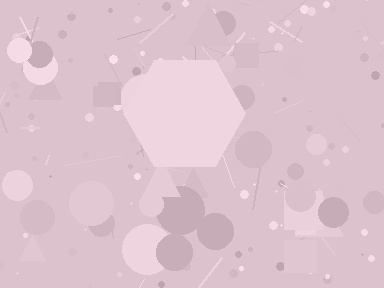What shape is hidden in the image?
A hexagon is hidden in the image.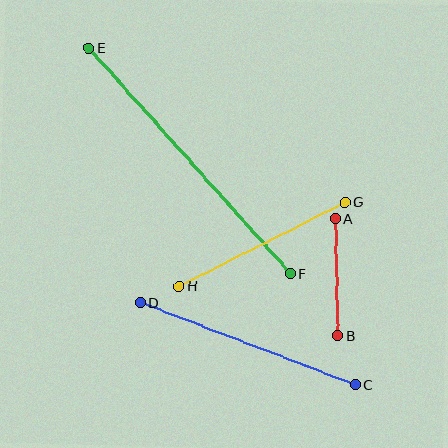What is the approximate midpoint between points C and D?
The midpoint is at approximately (248, 344) pixels.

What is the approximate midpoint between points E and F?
The midpoint is at approximately (189, 161) pixels.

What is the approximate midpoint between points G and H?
The midpoint is at approximately (262, 244) pixels.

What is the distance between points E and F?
The distance is approximately 302 pixels.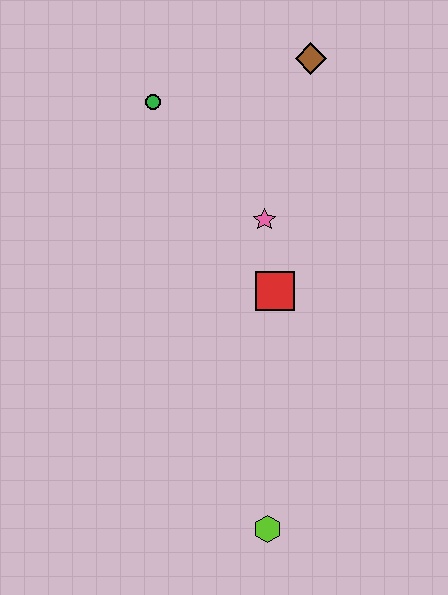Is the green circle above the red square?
Yes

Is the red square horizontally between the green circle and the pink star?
No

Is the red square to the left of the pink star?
No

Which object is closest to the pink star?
The red square is closest to the pink star.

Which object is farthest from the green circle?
The lime hexagon is farthest from the green circle.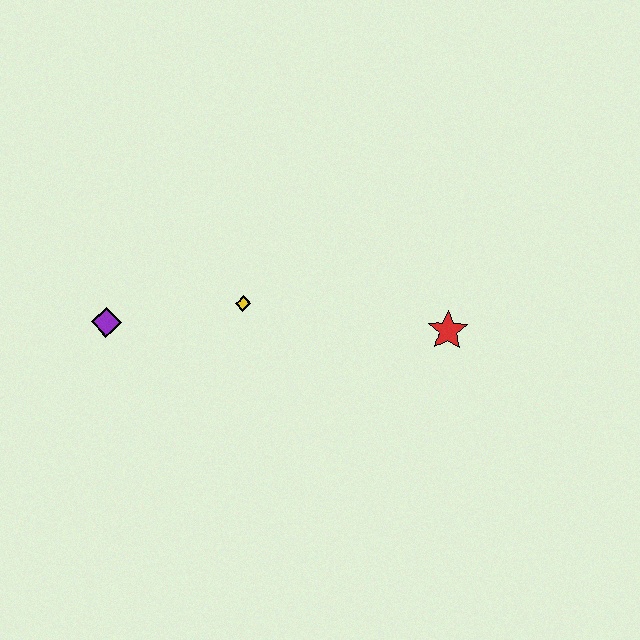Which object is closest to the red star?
The yellow diamond is closest to the red star.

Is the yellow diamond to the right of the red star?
No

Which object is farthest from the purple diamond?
The red star is farthest from the purple diamond.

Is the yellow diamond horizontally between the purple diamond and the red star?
Yes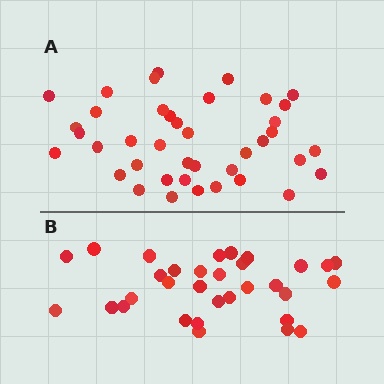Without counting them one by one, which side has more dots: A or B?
Region A (the top region) has more dots.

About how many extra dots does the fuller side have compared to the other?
Region A has roughly 8 or so more dots than region B.